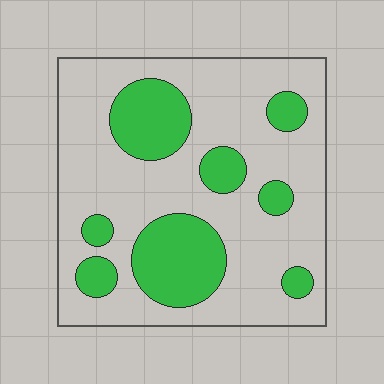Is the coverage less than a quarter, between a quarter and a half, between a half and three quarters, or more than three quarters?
Between a quarter and a half.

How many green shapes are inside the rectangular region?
8.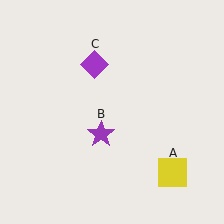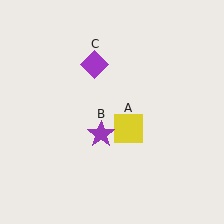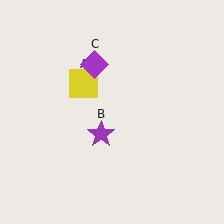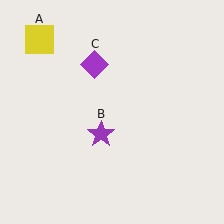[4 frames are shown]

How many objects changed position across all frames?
1 object changed position: yellow square (object A).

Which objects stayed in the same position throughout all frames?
Purple star (object B) and purple diamond (object C) remained stationary.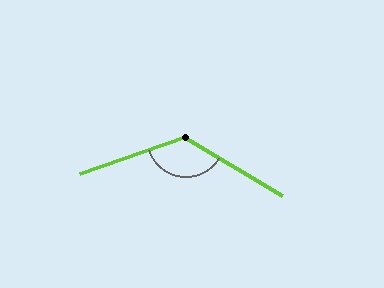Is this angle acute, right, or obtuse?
It is obtuse.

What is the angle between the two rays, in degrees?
Approximately 130 degrees.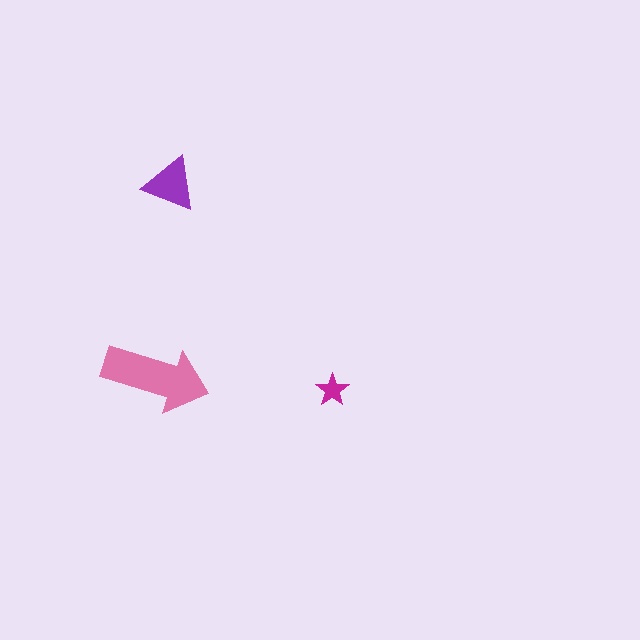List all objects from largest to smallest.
The pink arrow, the purple triangle, the magenta star.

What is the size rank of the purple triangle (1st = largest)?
2nd.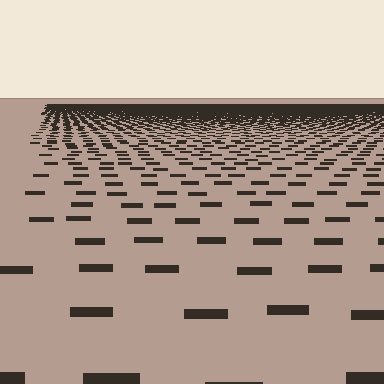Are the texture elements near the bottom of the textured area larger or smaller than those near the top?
Larger. Near the bottom, elements are closer to the viewer and appear at a bigger on-screen size.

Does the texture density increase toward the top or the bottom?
Density increases toward the top.